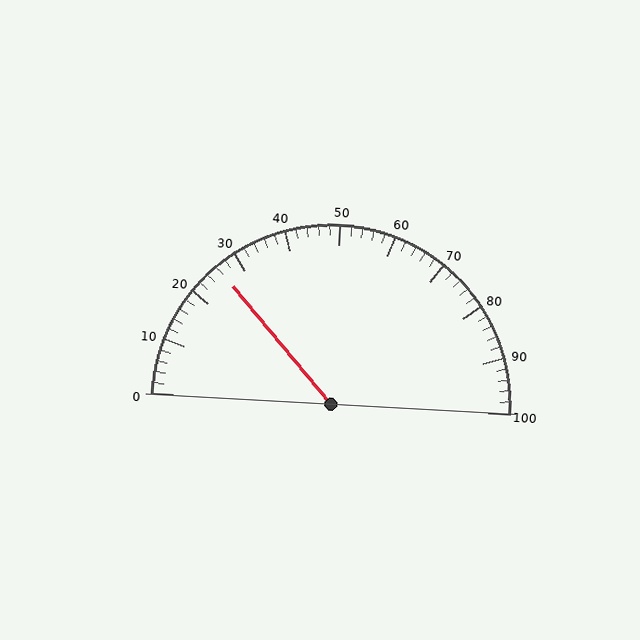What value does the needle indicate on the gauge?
The needle indicates approximately 26.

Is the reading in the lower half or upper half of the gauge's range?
The reading is in the lower half of the range (0 to 100).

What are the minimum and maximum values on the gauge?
The gauge ranges from 0 to 100.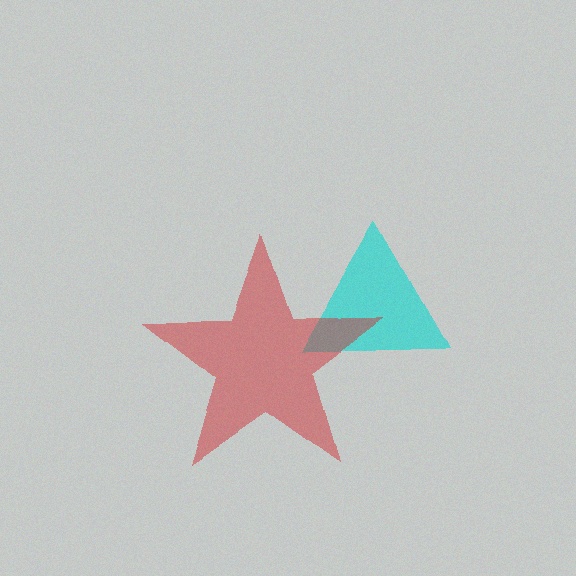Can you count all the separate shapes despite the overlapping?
Yes, there are 2 separate shapes.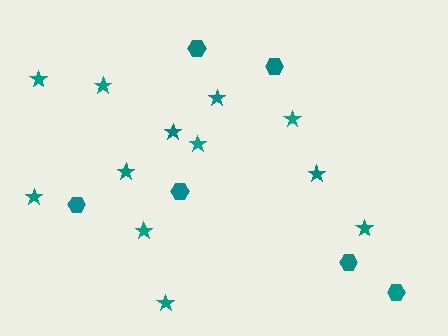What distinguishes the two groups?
There are 2 groups: one group of stars (12) and one group of hexagons (6).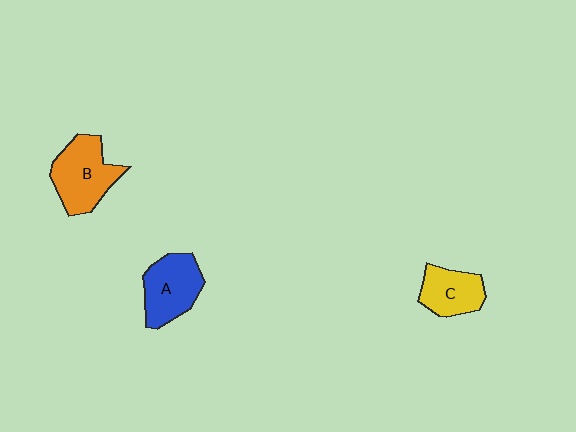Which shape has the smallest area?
Shape C (yellow).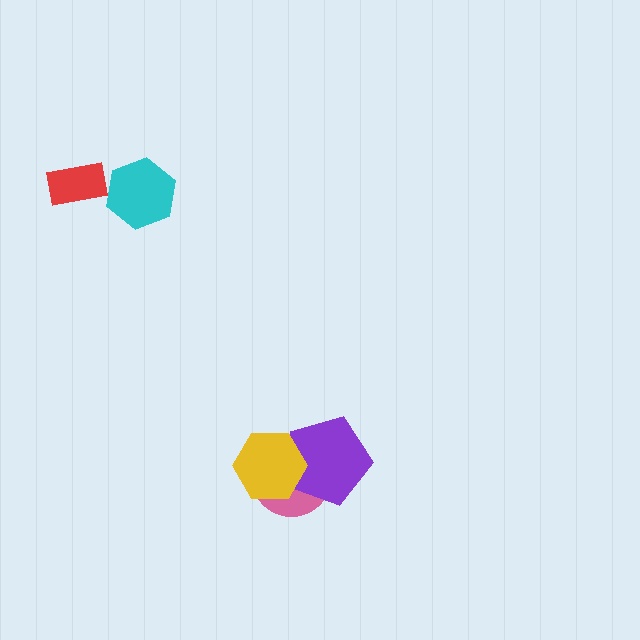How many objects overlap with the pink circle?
2 objects overlap with the pink circle.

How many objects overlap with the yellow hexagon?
2 objects overlap with the yellow hexagon.